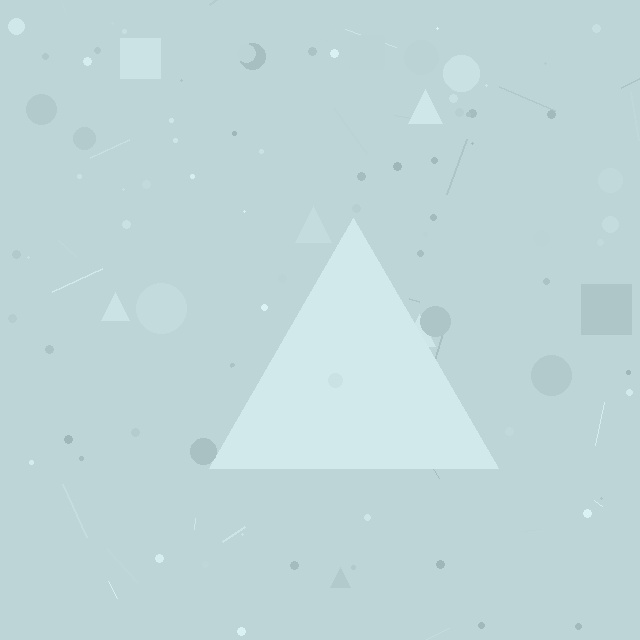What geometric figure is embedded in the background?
A triangle is embedded in the background.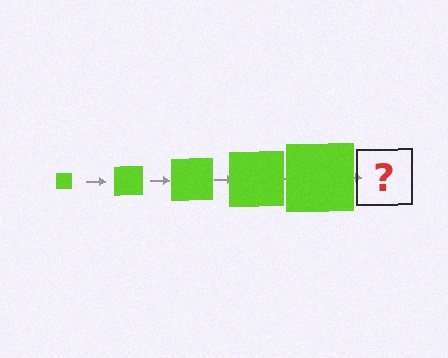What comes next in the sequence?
The next element should be a lime square, larger than the previous one.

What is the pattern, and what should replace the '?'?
The pattern is that the square gets progressively larger each step. The '?' should be a lime square, larger than the previous one.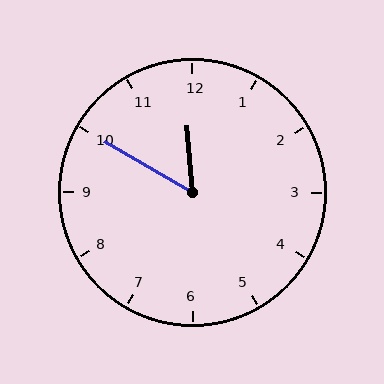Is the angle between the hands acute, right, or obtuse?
It is acute.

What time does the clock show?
11:50.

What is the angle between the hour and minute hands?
Approximately 55 degrees.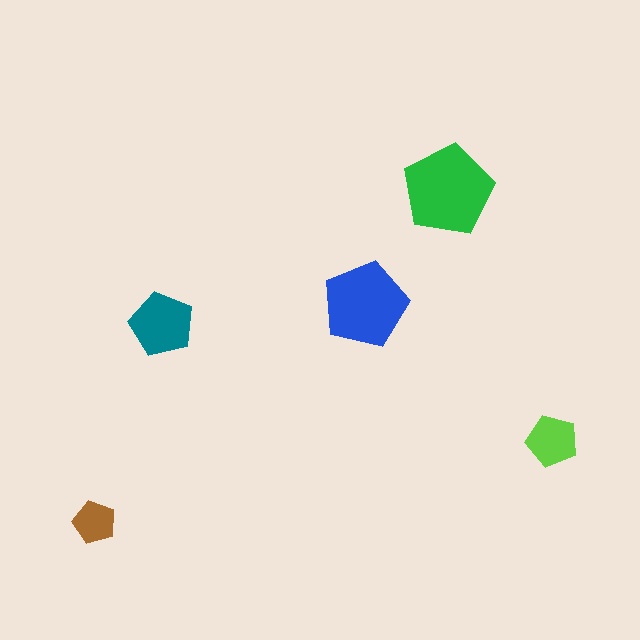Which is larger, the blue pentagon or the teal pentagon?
The blue one.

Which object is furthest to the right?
The lime pentagon is rightmost.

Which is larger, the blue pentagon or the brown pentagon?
The blue one.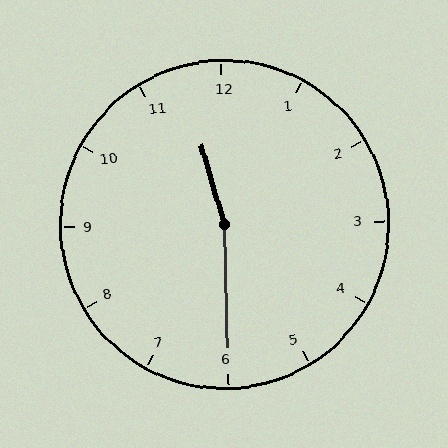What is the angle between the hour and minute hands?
Approximately 165 degrees.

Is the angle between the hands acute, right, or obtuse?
It is obtuse.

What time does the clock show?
11:30.